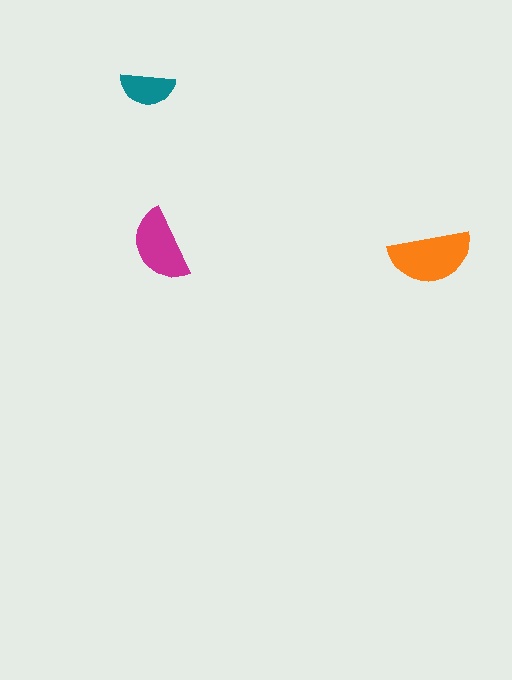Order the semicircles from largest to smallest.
the orange one, the magenta one, the teal one.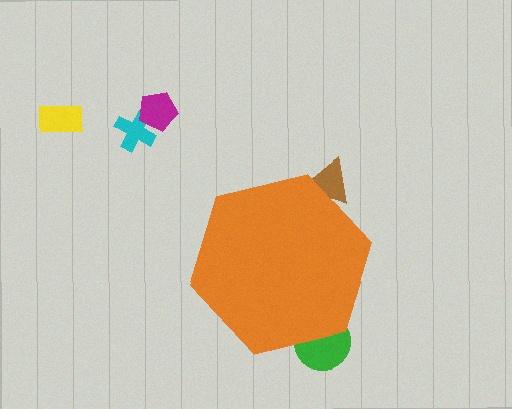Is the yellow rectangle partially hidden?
No, the yellow rectangle is fully visible.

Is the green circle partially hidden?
Yes, the green circle is partially hidden behind the orange hexagon.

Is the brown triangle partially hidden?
Yes, the brown triangle is partially hidden behind the orange hexagon.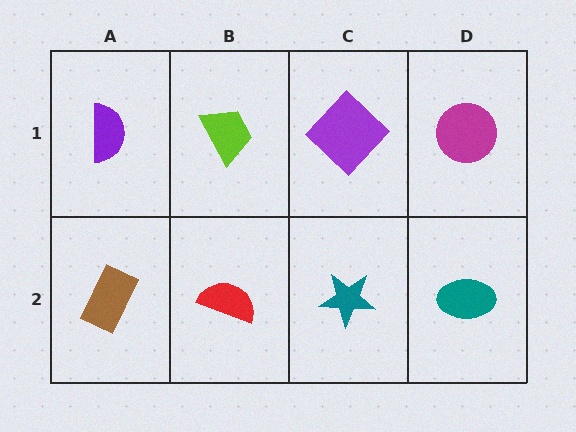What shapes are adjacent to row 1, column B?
A red semicircle (row 2, column B), a purple semicircle (row 1, column A), a purple diamond (row 1, column C).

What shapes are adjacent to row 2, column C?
A purple diamond (row 1, column C), a red semicircle (row 2, column B), a teal ellipse (row 2, column D).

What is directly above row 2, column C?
A purple diamond.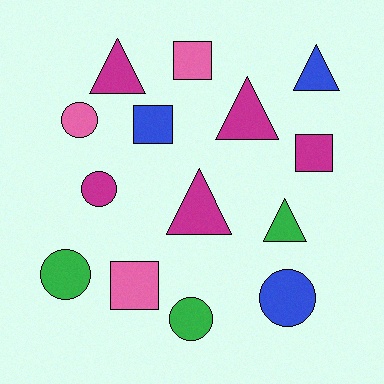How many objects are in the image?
There are 14 objects.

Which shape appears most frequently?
Triangle, with 5 objects.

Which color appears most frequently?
Magenta, with 5 objects.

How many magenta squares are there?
There is 1 magenta square.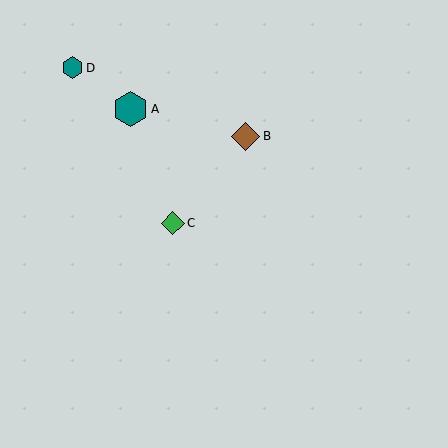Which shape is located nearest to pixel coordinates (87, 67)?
The teal hexagon (labeled D) at (73, 68) is nearest to that location.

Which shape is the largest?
The teal hexagon (labeled A) is the largest.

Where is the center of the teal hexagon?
The center of the teal hexagon is at (73, 68).